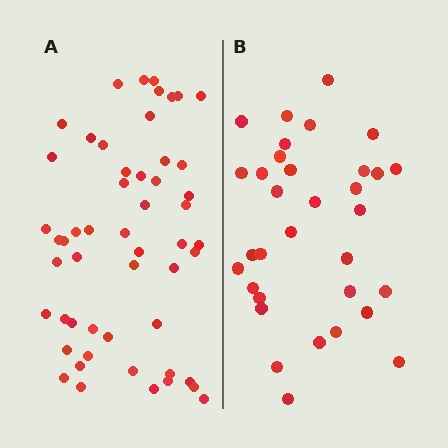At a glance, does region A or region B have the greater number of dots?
Region A (the left region) has more dots.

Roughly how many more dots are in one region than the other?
Region A has approximately 20 more dots than region B.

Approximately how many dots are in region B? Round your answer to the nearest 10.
About 30 dots. (The exact count is 33, which rounds to 30.)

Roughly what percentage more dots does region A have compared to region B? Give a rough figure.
About 60% more.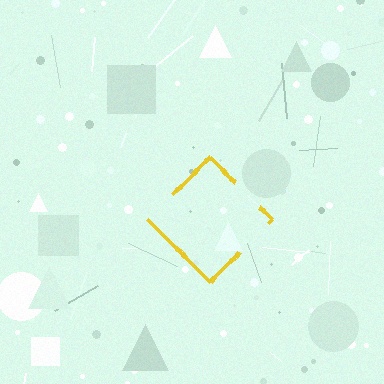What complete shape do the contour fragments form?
The contour fragments form a diamond.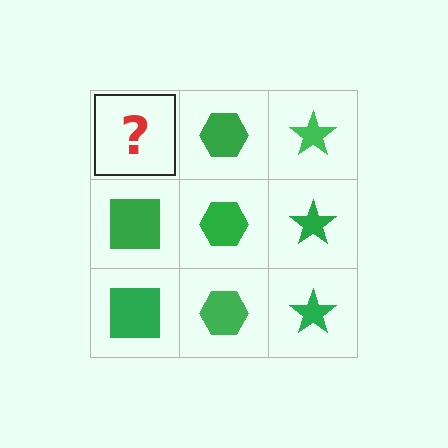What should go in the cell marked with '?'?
The missing cell should contain a green square.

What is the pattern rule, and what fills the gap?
The rule is that each column has a consistent shape. The gap should be filled with a green square.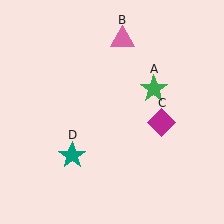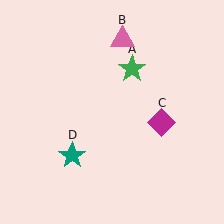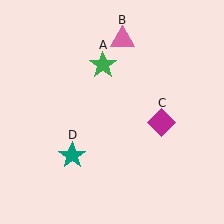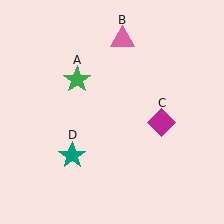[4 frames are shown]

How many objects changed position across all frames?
1 object changed position: green star (object A).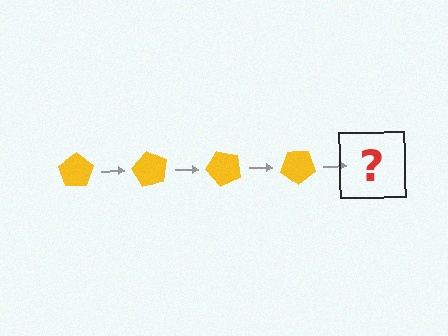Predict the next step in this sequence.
The next step is a yellow pentagon rotated 240 degrees.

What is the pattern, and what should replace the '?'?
The pattern is that the pentagon rotates 60 degrees each step. The '?' should be a yellow pentagon rotated 240 degrees.